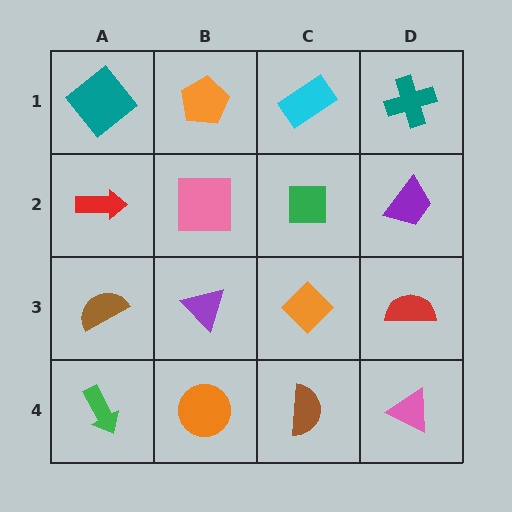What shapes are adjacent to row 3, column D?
A purple trapezoid (row 2, column D), a pink triangle (row 4, column D), an orange diamond (row 3, column C).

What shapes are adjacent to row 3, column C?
A green square (row 2, column C), a brown semicircle (row 4, column C), a purple triangle (row 3, column B), a red semicircle (row 3, column D).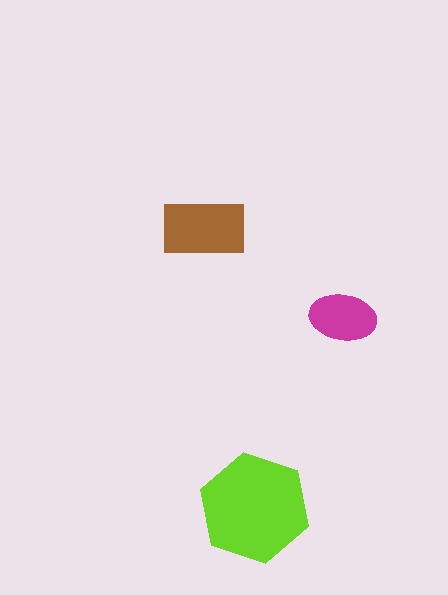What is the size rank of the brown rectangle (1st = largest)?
2nd.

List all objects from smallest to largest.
The magenta ellipse, the brown rectangle, the lime hexagon.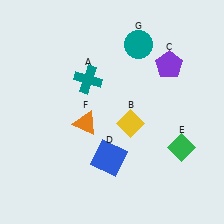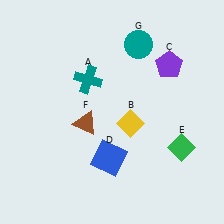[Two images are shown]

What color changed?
The triangle (F) changed from orange in Image 1 to brown in Image 2.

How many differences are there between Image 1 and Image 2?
There is 1 difference between the two images.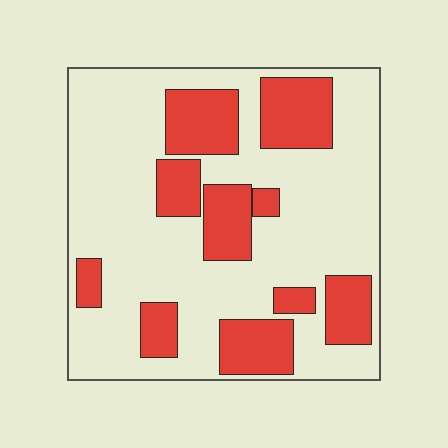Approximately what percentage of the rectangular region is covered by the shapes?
Approximately 30%.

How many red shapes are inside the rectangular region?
10.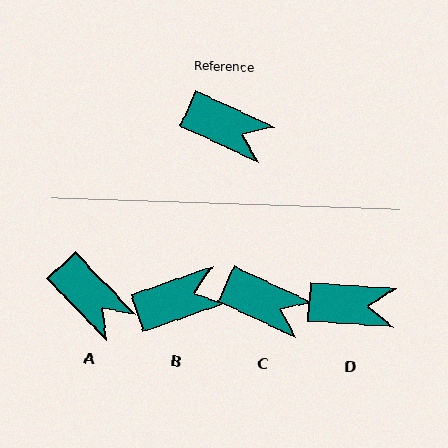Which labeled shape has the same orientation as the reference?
C.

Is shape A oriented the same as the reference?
No, it is off by about 21 degrees.